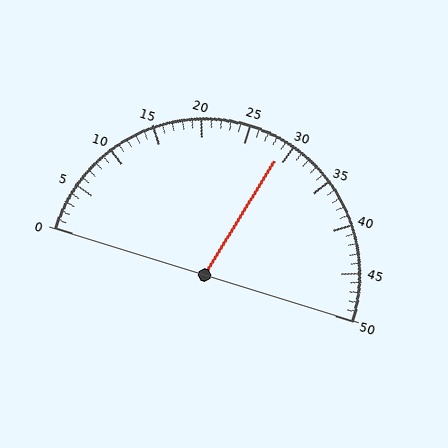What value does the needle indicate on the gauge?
The needle indicates approximately 29.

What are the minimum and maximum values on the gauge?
The gauge ranges from 0 to 50.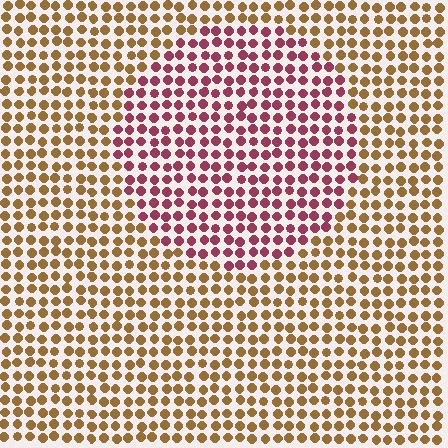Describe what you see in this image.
The image is filled with small brown elements in a uniform arrangement. A circle-shaped region is visible where the elements are tinted to a slightly different hue, forming a subtle color boundary.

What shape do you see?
I see a circle.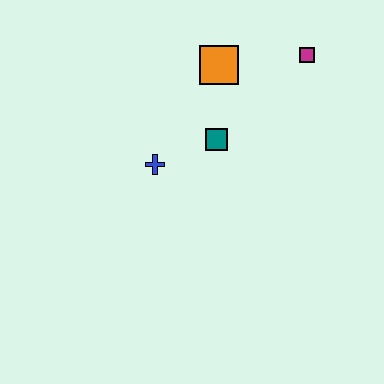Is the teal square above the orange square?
No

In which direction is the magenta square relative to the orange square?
The magenta square is to the right of the orange square.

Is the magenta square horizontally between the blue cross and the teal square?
No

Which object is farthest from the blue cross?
The magenta square is farthest from the blue cross.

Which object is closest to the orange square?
The teal square is closest to the orange square.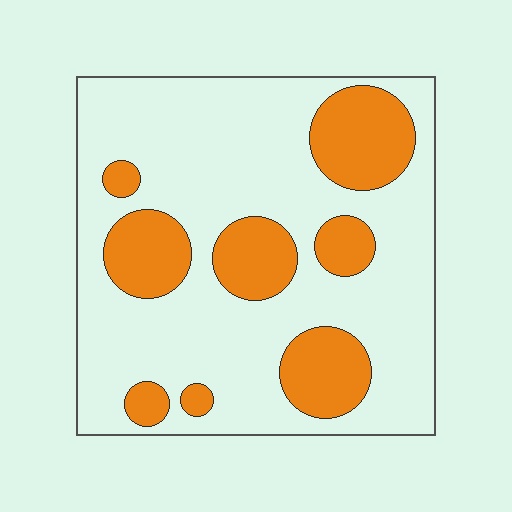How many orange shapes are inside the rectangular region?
8.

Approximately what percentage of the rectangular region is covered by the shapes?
Approximately 25%.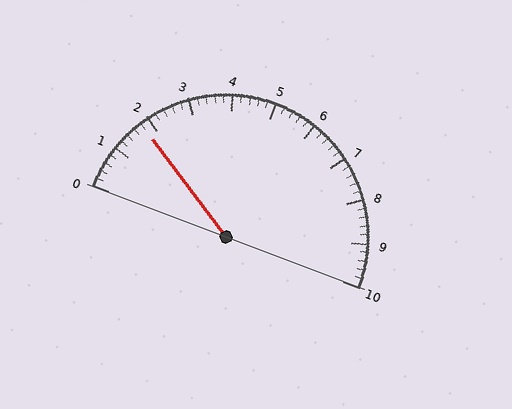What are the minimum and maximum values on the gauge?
The gauge ranges from 0 to 10.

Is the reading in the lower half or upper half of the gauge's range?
The reading is in the lower half of the range (0 to 10).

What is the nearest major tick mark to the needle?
The nearest major tick mark is 2.